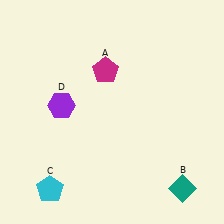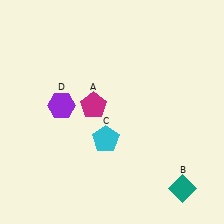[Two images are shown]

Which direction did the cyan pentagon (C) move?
The cyan pentagon (C) moved right.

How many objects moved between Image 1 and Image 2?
2 objects moved between the two images.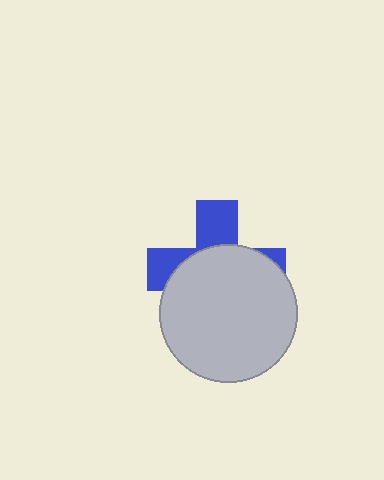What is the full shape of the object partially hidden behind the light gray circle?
The partially hidden object is a blue cross.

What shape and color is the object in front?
The object in front is a light gray circle.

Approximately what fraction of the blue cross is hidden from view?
Roughly 64% of the blue cross is hidden behind the light gray circle.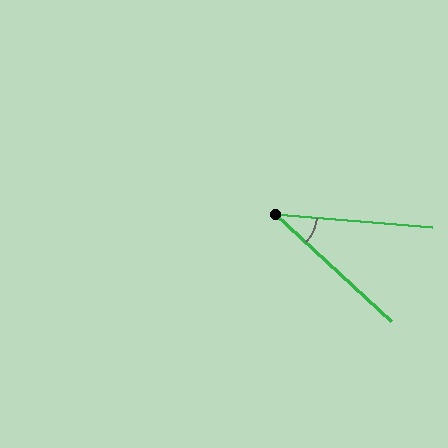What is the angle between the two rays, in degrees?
Approximately 38 degrees.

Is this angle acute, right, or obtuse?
It is acute.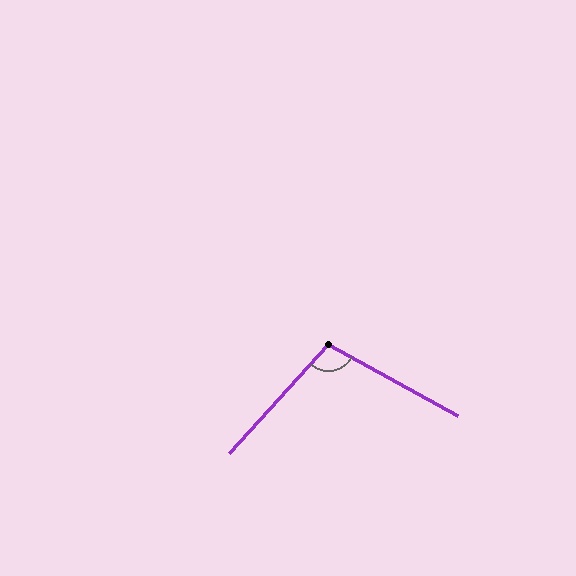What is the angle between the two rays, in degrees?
Approximately 103 degrees.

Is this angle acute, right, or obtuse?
It is obtuse.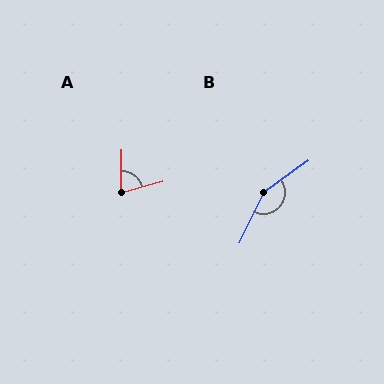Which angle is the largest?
B, at approximately 151 degrees.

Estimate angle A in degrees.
Approximately 74 degrees.